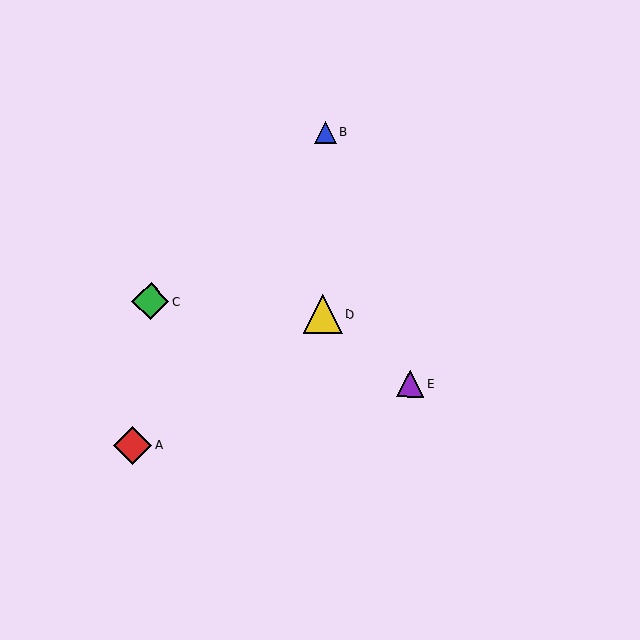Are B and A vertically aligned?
No, B is at x≈326 and A is at x≈133.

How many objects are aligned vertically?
2 objects (B, D) are aligned vertically.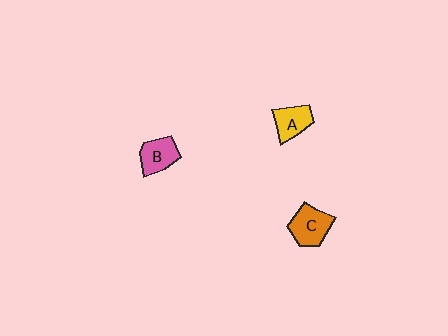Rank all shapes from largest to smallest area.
From largest to smallest: C (orange), B (pink), A (yellow).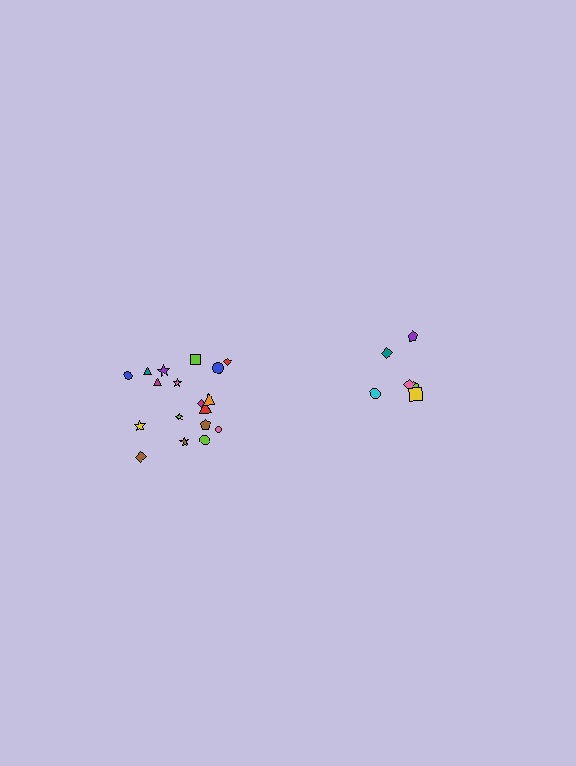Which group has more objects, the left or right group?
The left group.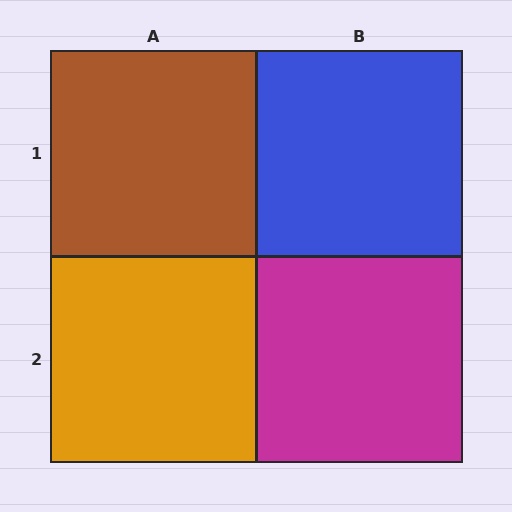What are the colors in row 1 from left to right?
Brown, blue.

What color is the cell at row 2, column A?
Orange.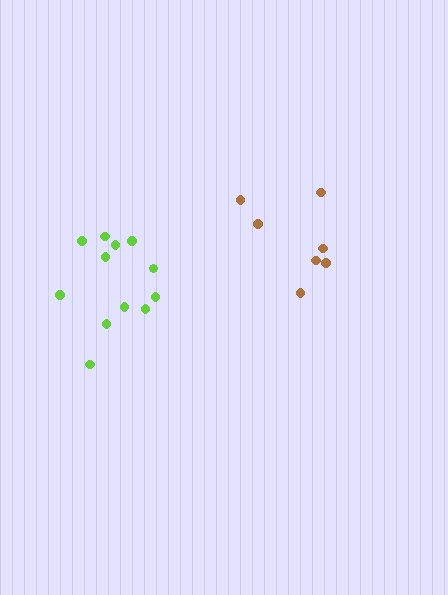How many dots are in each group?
Group 1: 7 dots, Group 2: 12 dots (19 total).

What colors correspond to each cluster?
The clusters are colored: brown, lime.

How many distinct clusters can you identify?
There are 2 distinct clusters.